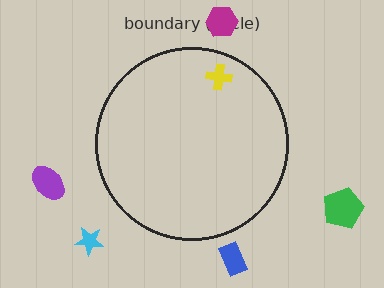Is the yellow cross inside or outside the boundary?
Inside.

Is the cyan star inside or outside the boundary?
Outside.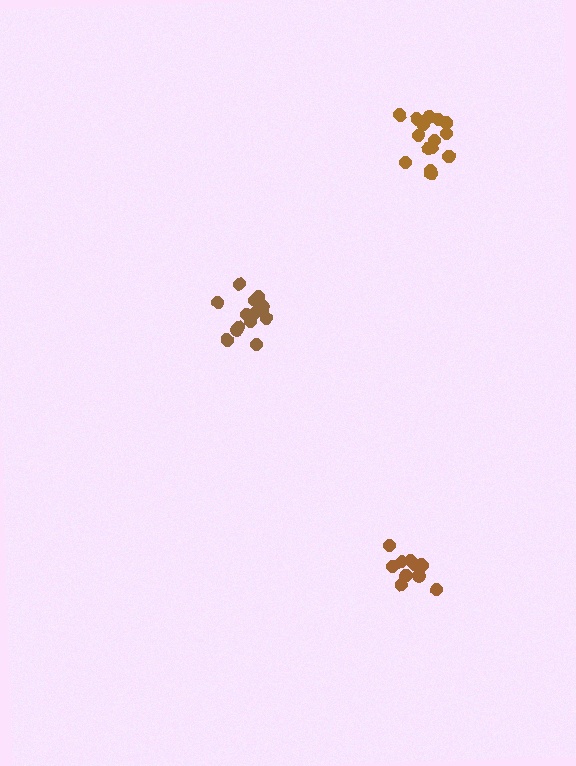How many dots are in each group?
Group 1: 15 dots, Group 2: 16 dots, Group 3: 11 dots (42 total).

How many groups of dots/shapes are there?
There are 3 groups.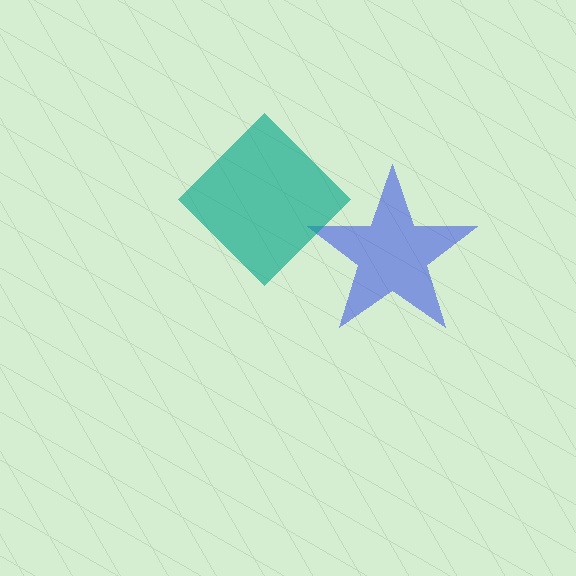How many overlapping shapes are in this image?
There are 2 overlapping shapes in the image.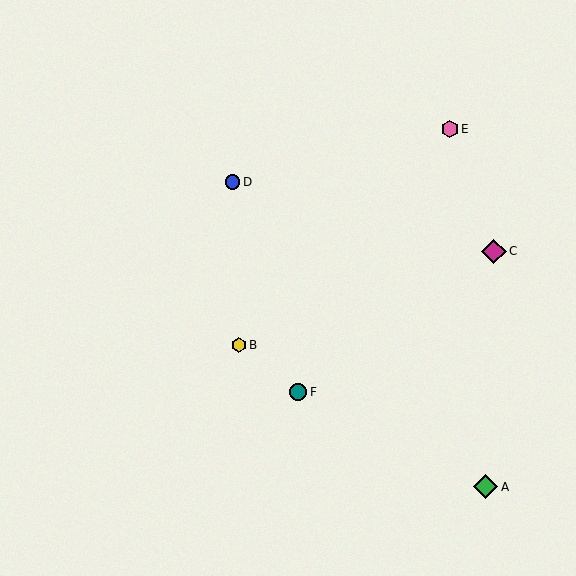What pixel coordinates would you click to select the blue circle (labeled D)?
Click at (233, 182) to select the blue circle D.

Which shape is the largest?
The magenta diamond (labeled C) is the largest.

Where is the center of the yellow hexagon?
The center of the yellow hexagon is at (239, 345).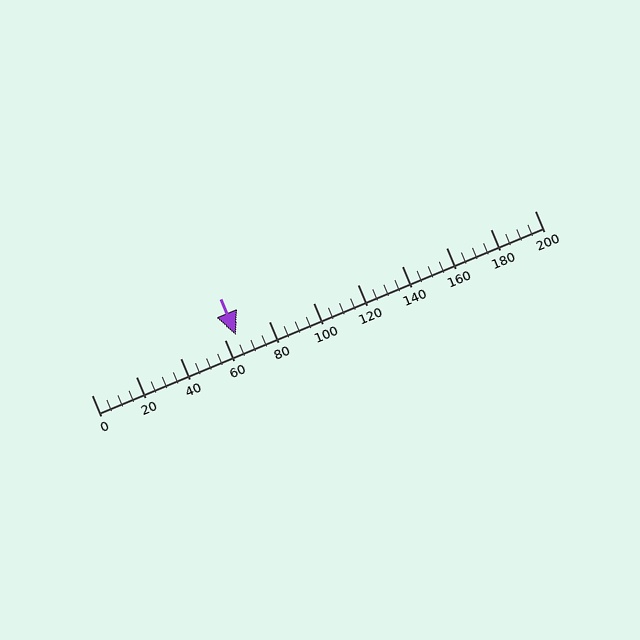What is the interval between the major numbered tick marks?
The major tick marks are spaced 20 units apart.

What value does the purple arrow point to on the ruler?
The purple arrow points to approximately 65.